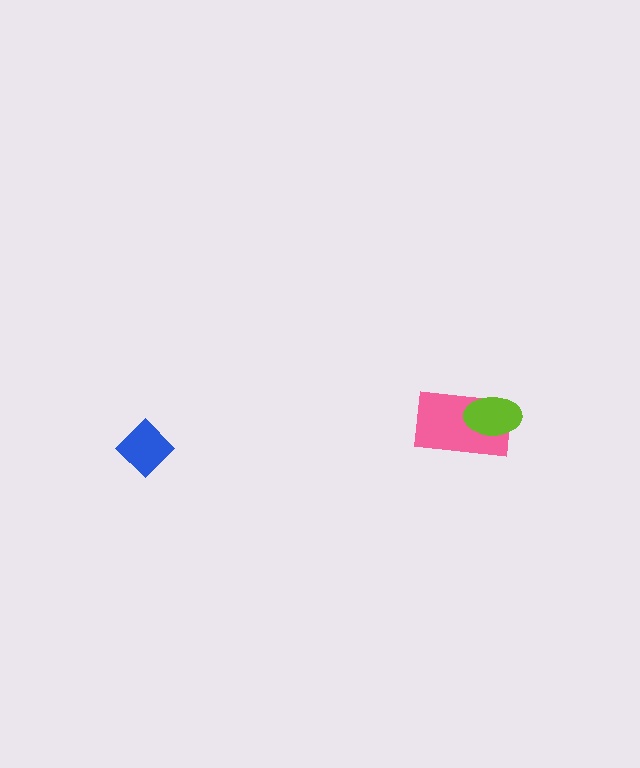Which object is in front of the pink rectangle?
The lime ellipse is in front of the pink rectangle.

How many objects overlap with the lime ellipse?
1 object overlaps with the lime ellipse.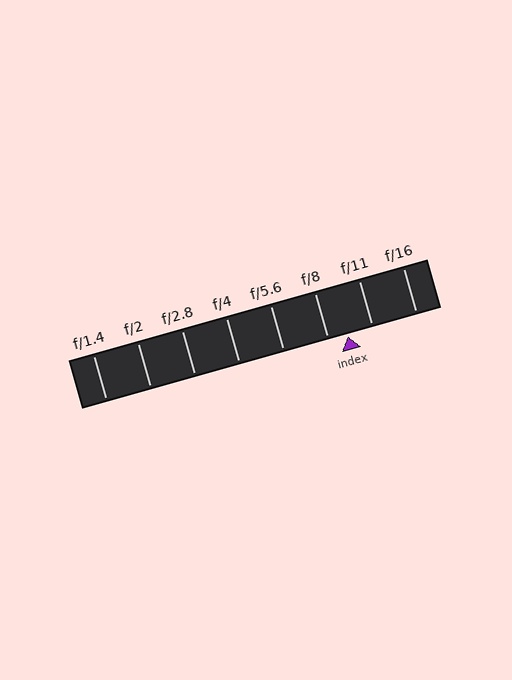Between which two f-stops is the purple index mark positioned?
The index mark is between f/8 and f/11.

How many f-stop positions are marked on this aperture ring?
There are 8 f-stop positions marked.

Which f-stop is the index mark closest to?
The index mark is closest to f/8.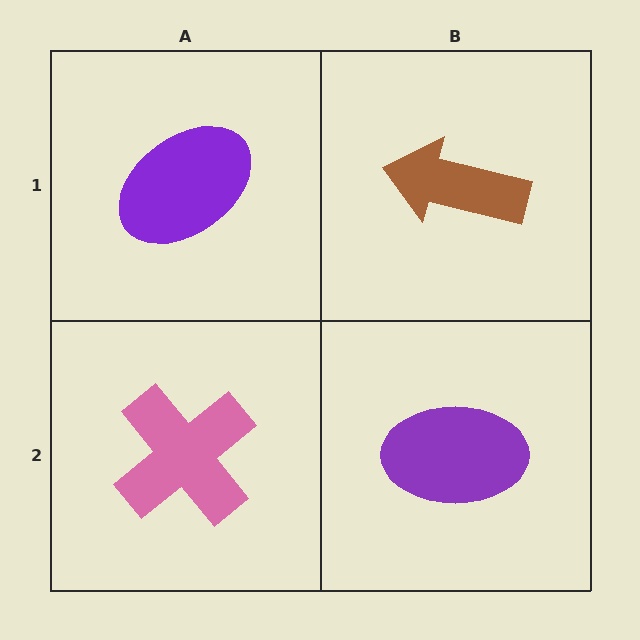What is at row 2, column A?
A pink cross.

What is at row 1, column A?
A purple ellipse.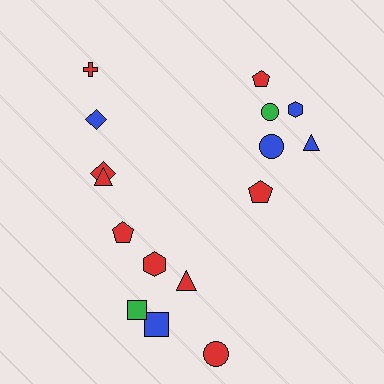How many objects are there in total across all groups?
There are 16 objects.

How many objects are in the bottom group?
There are 6 objects.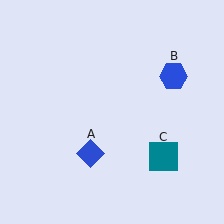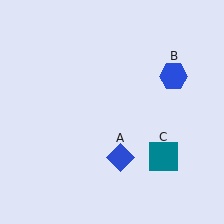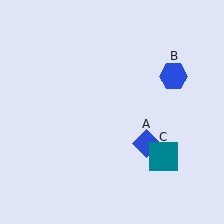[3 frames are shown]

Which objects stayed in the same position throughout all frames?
Blue hexagon (object B) and teal square (object C) remained stationary.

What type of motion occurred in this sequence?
The blue diamond (object A) rotated counterclockwise around the center of the scene.